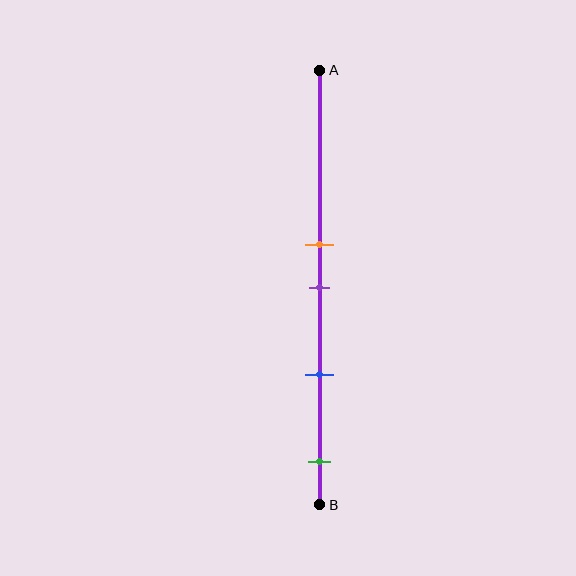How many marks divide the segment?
There are 4 marks dividing the segment.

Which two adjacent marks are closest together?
The orange and purple marks are the closest adjacent pair.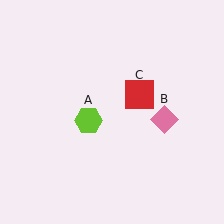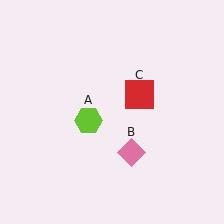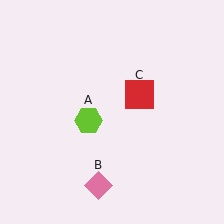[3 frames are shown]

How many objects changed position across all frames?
1 object changed position: pink diamond (object B).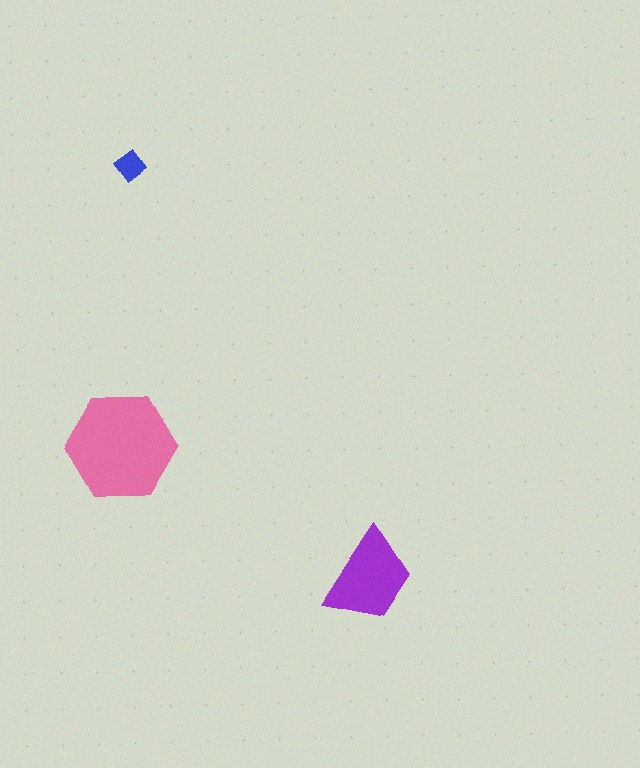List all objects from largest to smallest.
The pink hexagon, the purple trapezoid, the blue diamond.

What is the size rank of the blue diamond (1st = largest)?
3rd.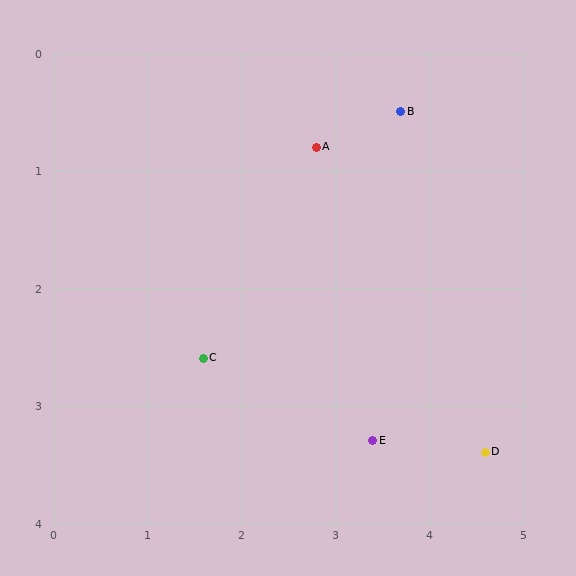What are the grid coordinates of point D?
Point D is at approximately (4.6, 3.4).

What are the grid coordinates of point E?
Point E is at approximately (3.4, 3.3).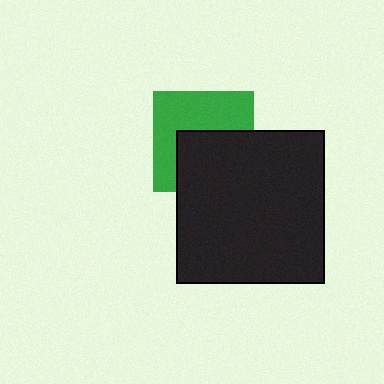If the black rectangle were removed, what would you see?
You would see the complete green square.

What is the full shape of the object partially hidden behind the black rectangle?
The partially hidden object is a green square.